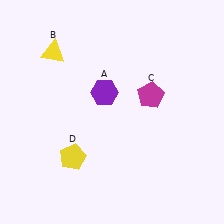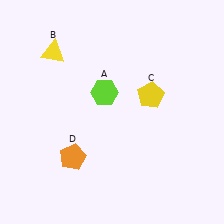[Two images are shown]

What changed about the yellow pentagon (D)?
In Image 1, D is yellow. In Image 2, it changed to orange.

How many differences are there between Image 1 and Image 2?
There are 3 differences between the two images.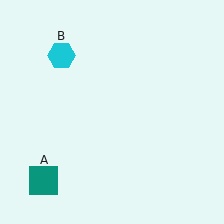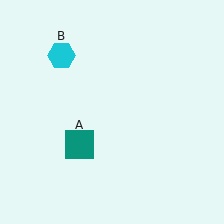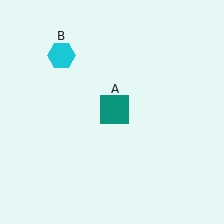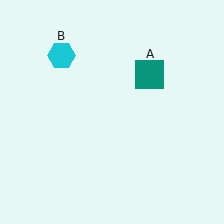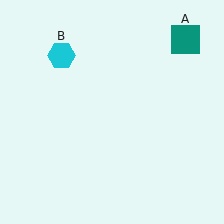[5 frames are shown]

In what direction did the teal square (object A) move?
The teal square (object A) moved up and to the right.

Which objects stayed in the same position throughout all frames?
Cyan hexagon (object B) remained stationary.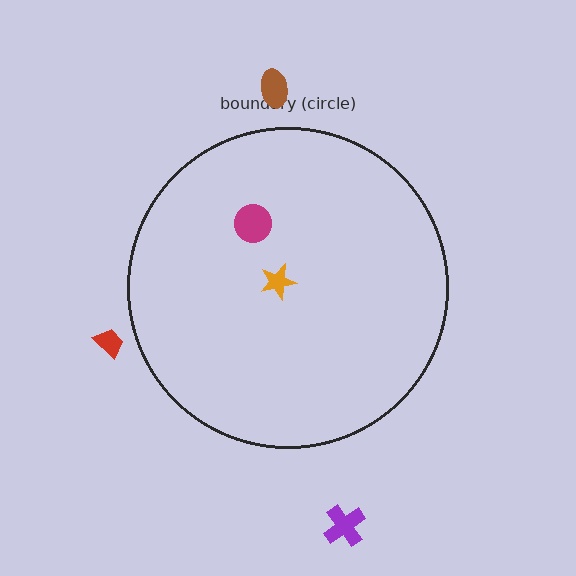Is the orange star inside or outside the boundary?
Inside.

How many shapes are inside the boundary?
2 inside, 3 outside.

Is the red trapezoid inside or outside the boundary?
Outside.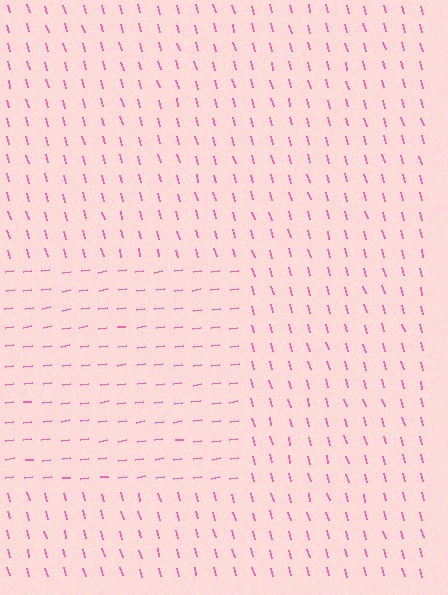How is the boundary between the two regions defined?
The boundary is defined purely by a change in line orientation (approximately 83 degrees difference). All lines are the same color and thickness.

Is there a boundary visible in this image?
Yes, there is a texture boundary formed by a change in line orientation.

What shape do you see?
I see a rectangle.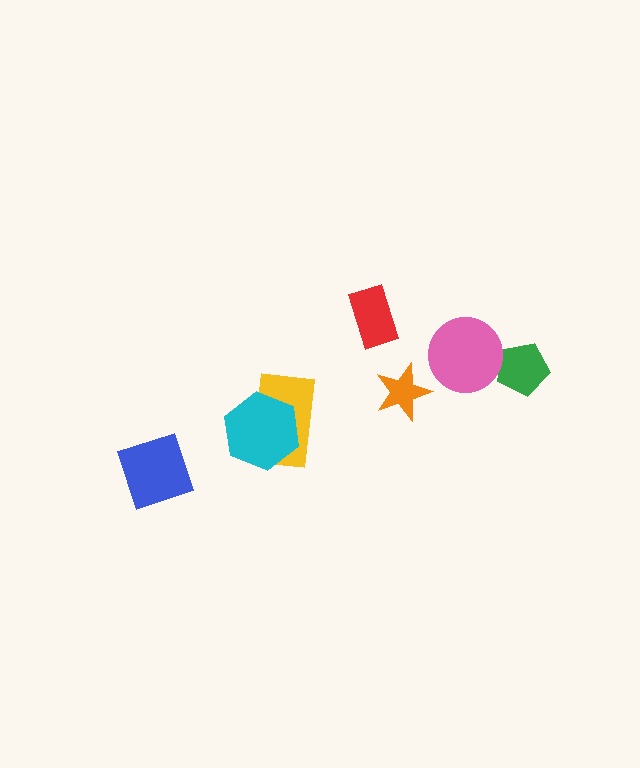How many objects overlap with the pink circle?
1 object overlaps with the pink circle.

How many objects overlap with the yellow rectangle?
1 object overlaps with the yellow rectangle.